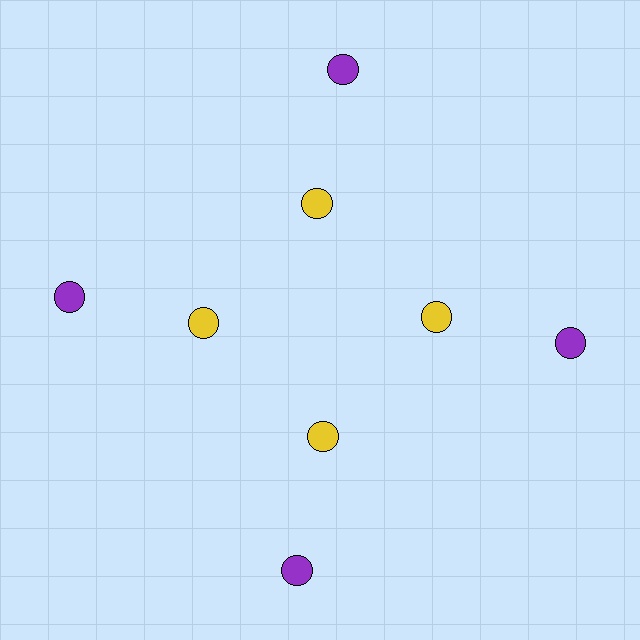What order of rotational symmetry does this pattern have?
This pattern has 4-fold rotational symmetry.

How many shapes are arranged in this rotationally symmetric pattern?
There are 8 shapes, arranged in 4 groups of 2.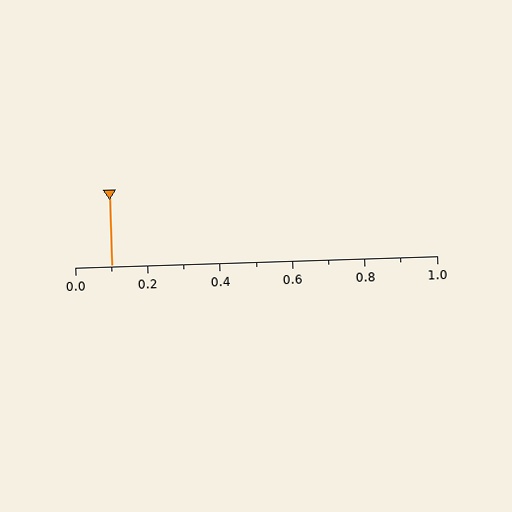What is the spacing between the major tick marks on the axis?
The major ticks are spaced 0.2 apart.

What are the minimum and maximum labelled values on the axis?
The axis runs from 0.0 to 1.0.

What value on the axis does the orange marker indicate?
The marker indicates approximately 0.1.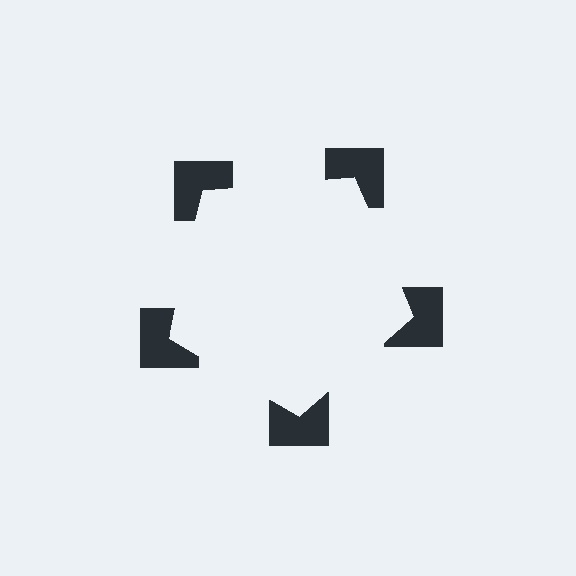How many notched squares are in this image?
There are 5 — one at each vertex of the illusory pentagon.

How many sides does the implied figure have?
5 sides.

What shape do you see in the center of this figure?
An illusory pentagon — its edges are inferred from the aligned wedge cuts in the notched squares, not physically drawn.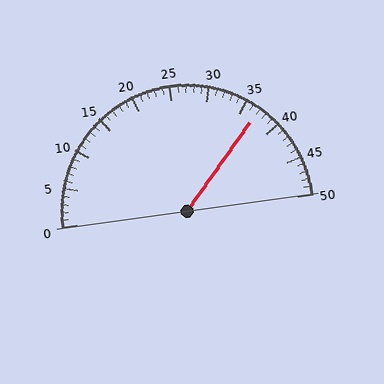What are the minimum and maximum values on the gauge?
The gauge ranges from 0 to 50.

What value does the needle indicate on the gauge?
The needle indicates approximately 37.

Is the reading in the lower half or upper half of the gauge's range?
The reading is in the upper half of the range (0 to 50).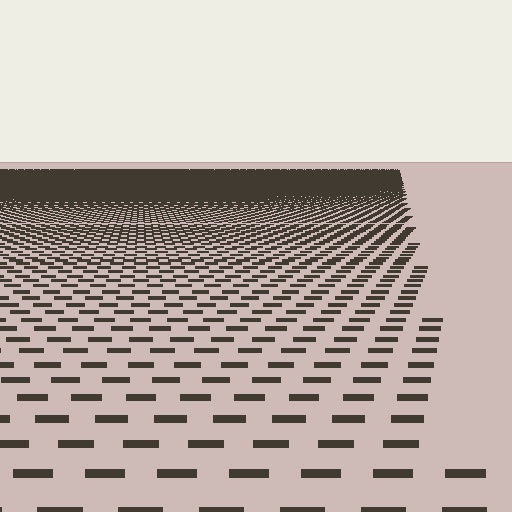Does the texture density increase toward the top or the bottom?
Density increases toward the top.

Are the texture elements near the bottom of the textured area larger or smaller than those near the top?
Larger. Near the bottom, elements are closer to the viewer and appear at a bigger on-screen size.